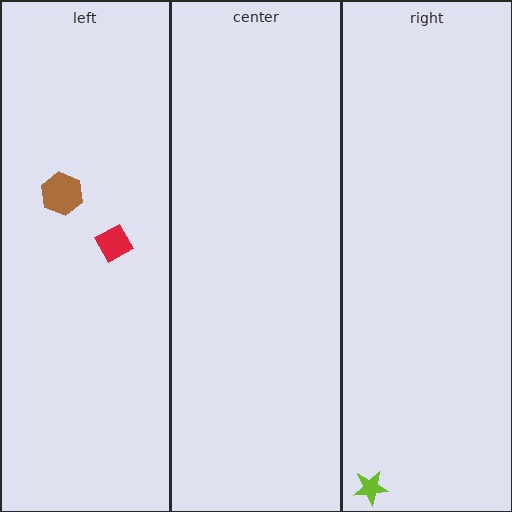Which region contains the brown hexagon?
The left region.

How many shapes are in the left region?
2.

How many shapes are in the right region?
1.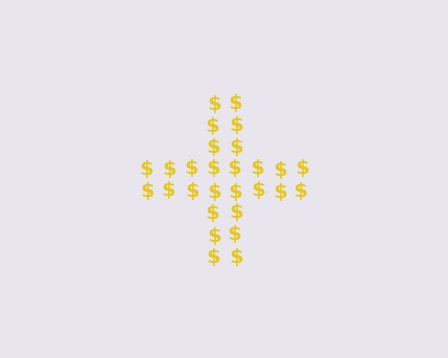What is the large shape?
The large shape is a cross.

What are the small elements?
The small elements are dollar signs.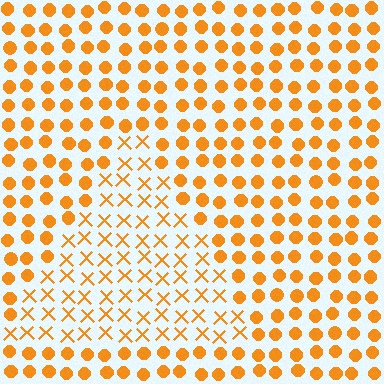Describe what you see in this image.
The image is filled with small orange elements arranged in a uniform grid. A triangle-shaped region contains X marks, while the surrounding area contains circles. The boundary is defined purely by the change in element shape.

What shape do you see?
I see a triangle.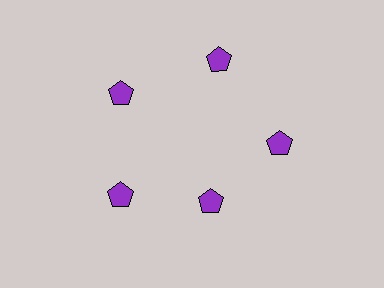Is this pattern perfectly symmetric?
No. The 5 purple pentagons are arranged in a ring, but one element near the 5 o'clock position is pulled inward toward the center, breaking the 5-fold rotational symmetry.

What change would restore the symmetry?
The symmetry would be restored by moving it outward, back onto the ring so that all 5 pentagons sit at equal angles and equal distance from the center.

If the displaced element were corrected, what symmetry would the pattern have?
It would have 5-fold rotational symmetry — the pattern would map onto itself every 72 degrees.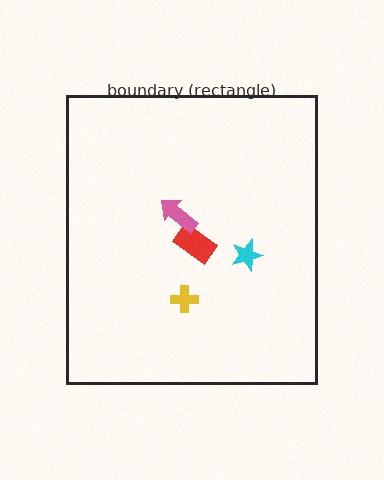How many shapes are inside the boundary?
4 inside, 0 outside.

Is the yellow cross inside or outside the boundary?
Inside.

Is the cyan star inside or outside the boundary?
Inside.